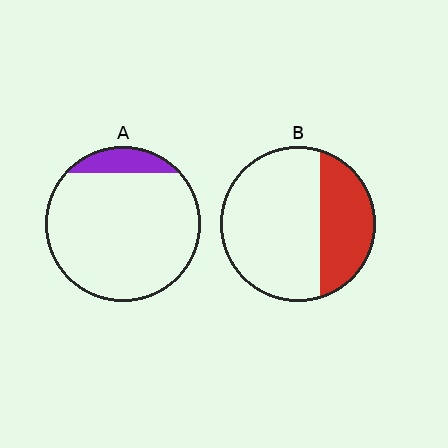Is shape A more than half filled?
No.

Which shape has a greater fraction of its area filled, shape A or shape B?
Shape B.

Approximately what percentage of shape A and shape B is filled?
A is approximately 10% and B is approximately 30%.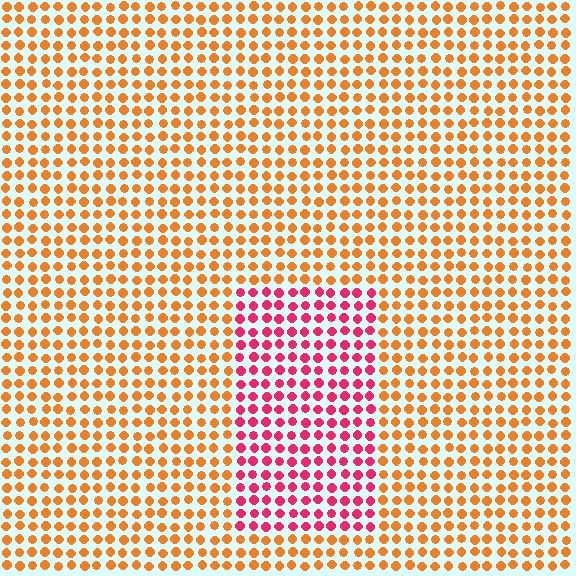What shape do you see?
I see a rectangle.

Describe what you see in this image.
The image is filled with small orange elements in a uniform arrangement. A rectangle-shaped region is visible where the elements are tinted to a slightly different hue, forming a subtle color boundary.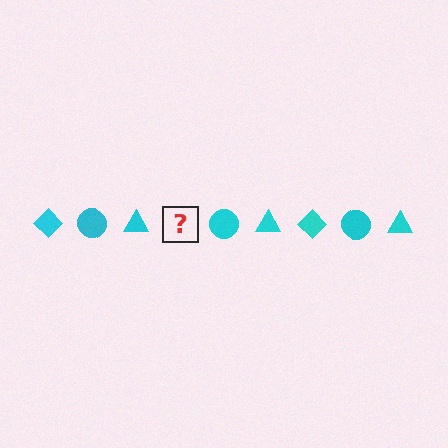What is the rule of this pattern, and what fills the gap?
The rule is that the pattern cycles through diamond, circle, triangle shapes in cyan. The gap should be filled with a cyan diamond.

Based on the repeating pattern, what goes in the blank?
The blank should be a cyan diamond.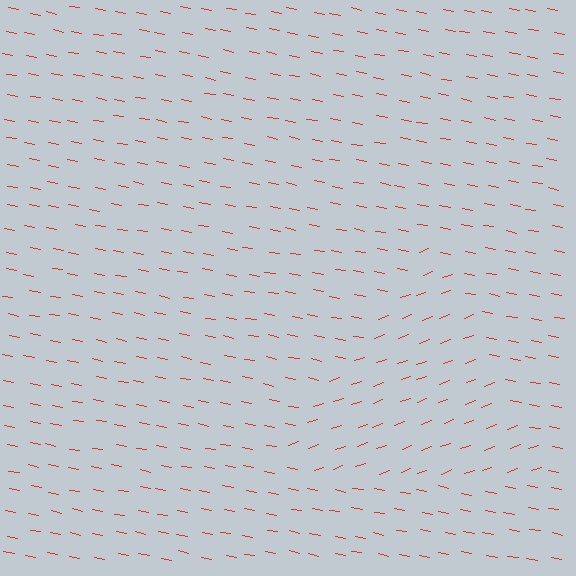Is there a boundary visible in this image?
Yes, there is a texture boundary formed by a change in line orientation.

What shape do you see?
I see a triangle.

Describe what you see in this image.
The image is filled with small red line segments. A triangle region in the image has lines oriented differently from the surrounding lines, creating a visible texture boundary.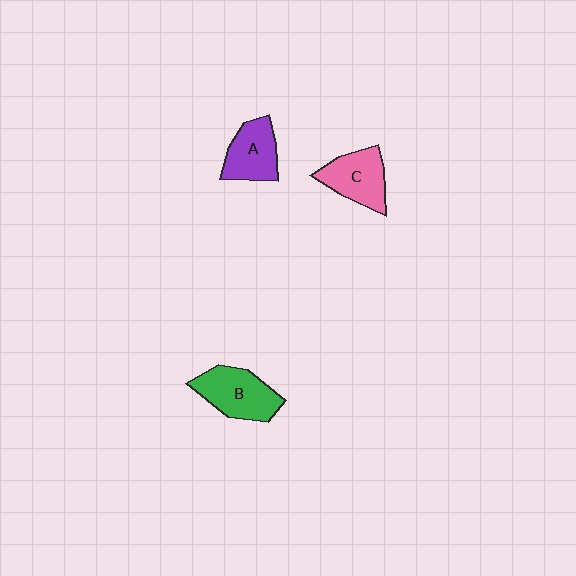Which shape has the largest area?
Shape B (green).